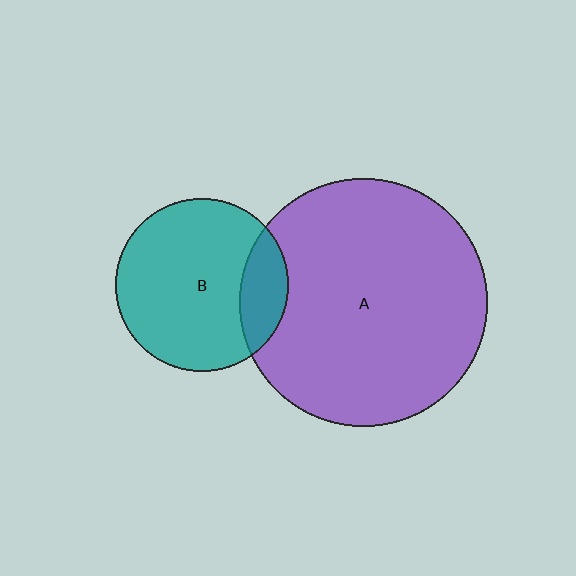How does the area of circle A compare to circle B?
Approximately 2.1 times.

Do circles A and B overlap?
Yes.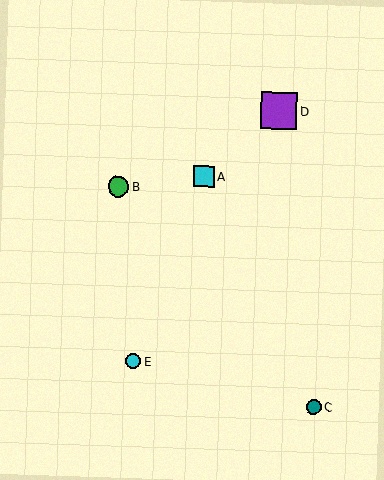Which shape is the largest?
The purple square (labeled D) is the largest.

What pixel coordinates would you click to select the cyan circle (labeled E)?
Click at (133, 362) to select the cyan circle E.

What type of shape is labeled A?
Shape A is a cyan square.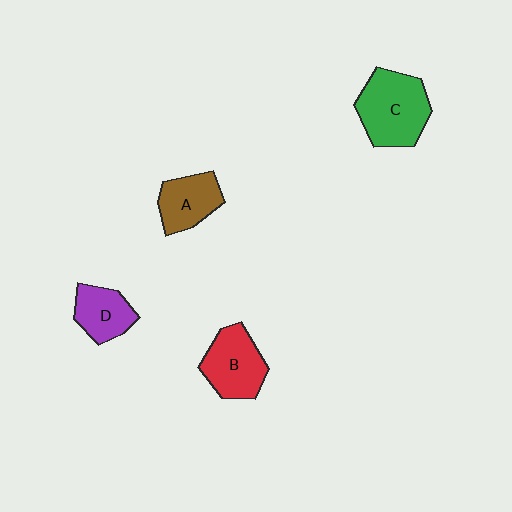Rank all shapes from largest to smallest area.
From largest to smallest: C (green), B (red), A (brown), D (purple).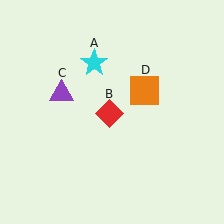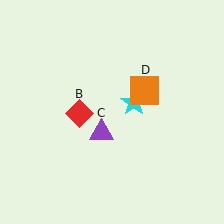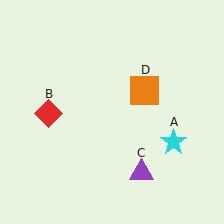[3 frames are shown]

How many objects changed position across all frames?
3 objects changed position: cyan star (object A), red diamond (object B), purple triangle (object C).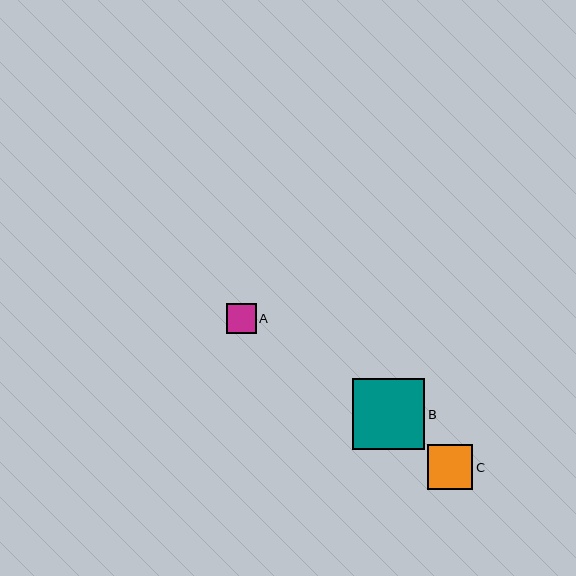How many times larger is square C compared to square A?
Square C is approximately 1.5 times the size of square A.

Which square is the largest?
Square B is the largest with a size of approximately 72 pixels.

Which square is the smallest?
Square A is the smallest with a size of approximately 30 pixels.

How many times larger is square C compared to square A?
Square C is approximately 1.5 times the size of square A.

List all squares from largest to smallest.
From largest to smallest: B, C, A.